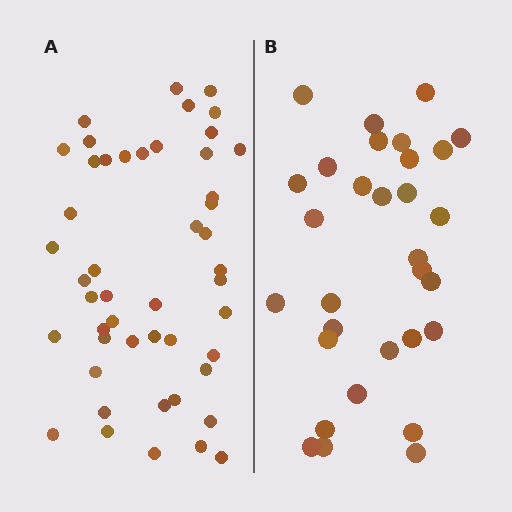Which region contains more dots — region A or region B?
Region A (the left region) has more dots.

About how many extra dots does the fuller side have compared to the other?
Region A has approximately 15 more dots than region B.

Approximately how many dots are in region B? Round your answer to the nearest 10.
About 30 dots. (The exact count is 31, which rounds to 30.)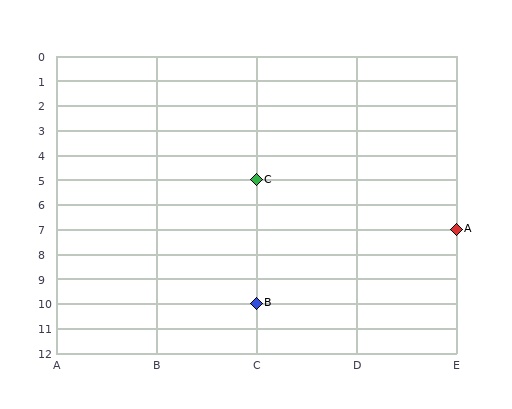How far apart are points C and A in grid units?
Points C and A are 2 columns and 2 rows apart (about 2.8 grid units diagonally).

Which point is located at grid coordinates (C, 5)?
Point C is at (C, 5).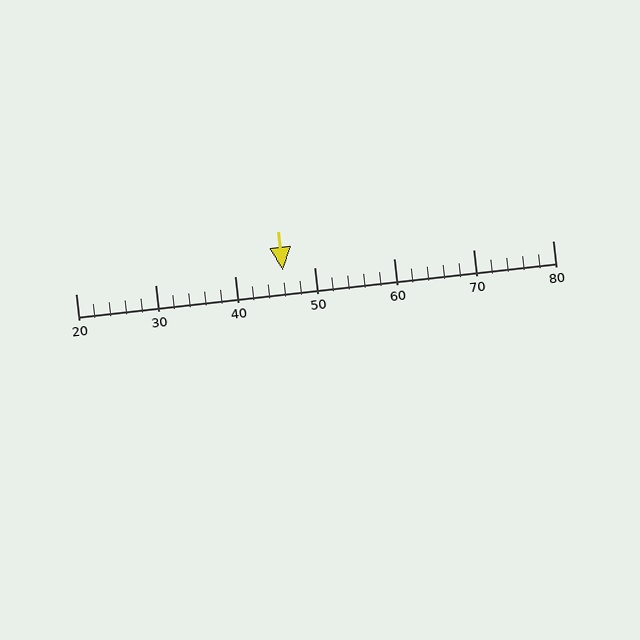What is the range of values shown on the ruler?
The ruler shows values from 20 to 80.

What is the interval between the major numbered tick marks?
The major tick marks are spaced 10 units apart.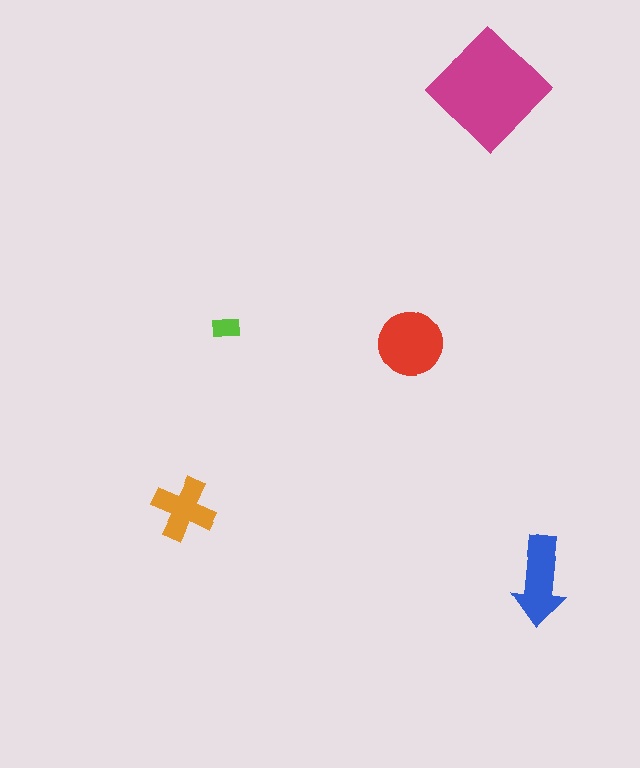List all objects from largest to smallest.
The magenta diamond, the red circle, the blue arrow, the orange cross, the lime rectangle.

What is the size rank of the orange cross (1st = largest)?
4th.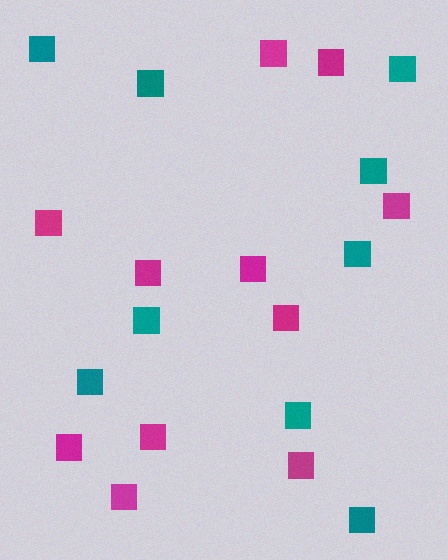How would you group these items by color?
There are 2 groups: one group of magenta squares (11) and one group of teal squares (9).